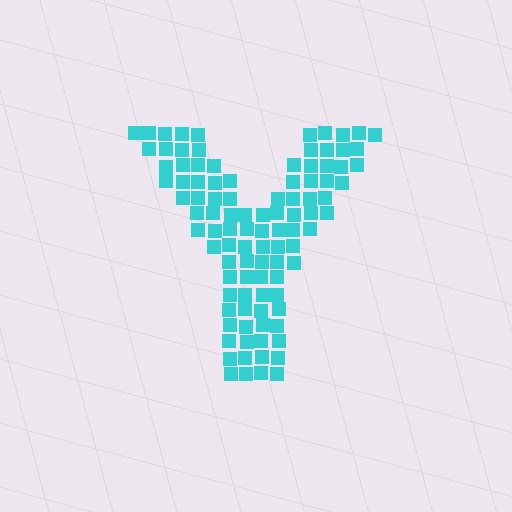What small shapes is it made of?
It is made of small squares.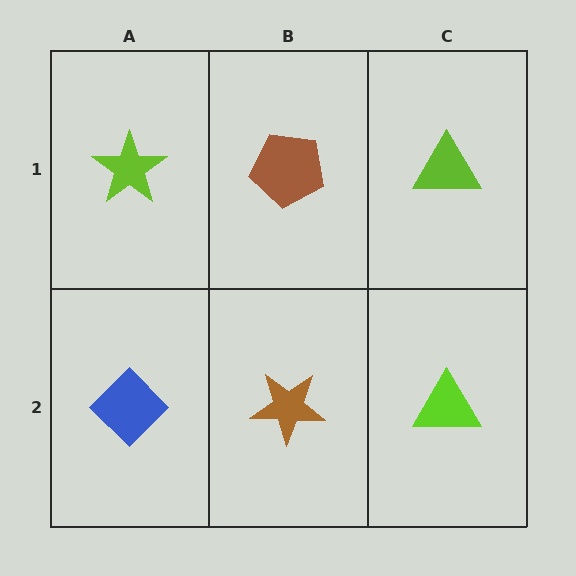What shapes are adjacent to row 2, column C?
A lime triangle (row 1, column C), a brown star (row 2, column B).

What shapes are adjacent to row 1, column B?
A brown star (row 2, column B), a lime star (row 1, column A), a lime triangle (row 1, column C).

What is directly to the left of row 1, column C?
A brown pentagon.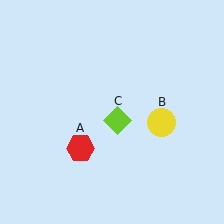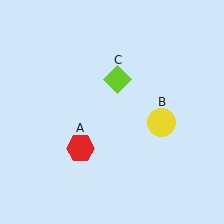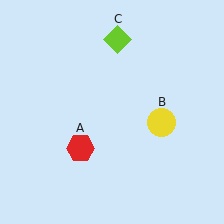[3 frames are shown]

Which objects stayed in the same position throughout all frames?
Red hexagon (object A) and yellow circle (object B) remained stationary.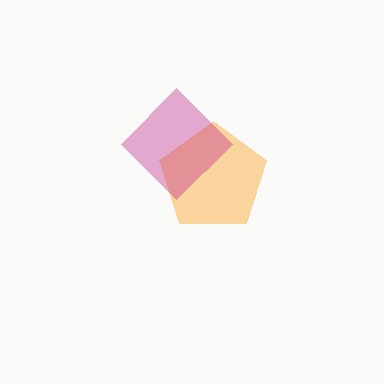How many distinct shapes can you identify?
There are 2 distinct shapes: an orange pentagon, a magenta diamond.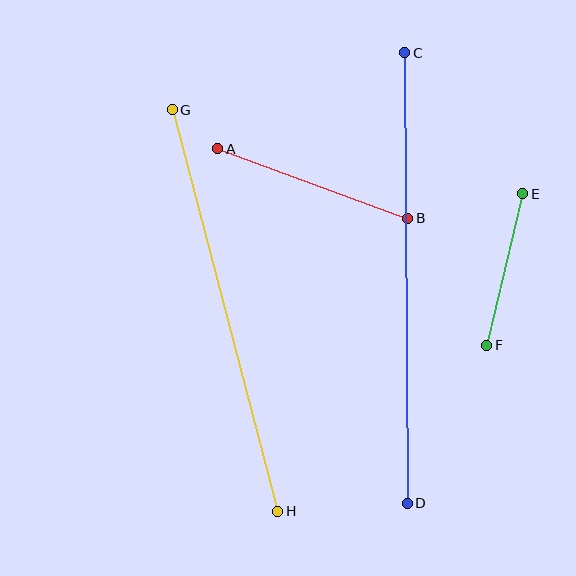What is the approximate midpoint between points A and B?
The midpoint is at approximately (313, 183) pixels.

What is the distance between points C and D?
The distance is approximately 451 pixels.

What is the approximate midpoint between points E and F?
The midpoint is at approximately (505, 270) pixels.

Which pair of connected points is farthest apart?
Points C and D are farthest apart.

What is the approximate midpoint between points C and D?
The midpoint is at approximately (406, 278) pixels.